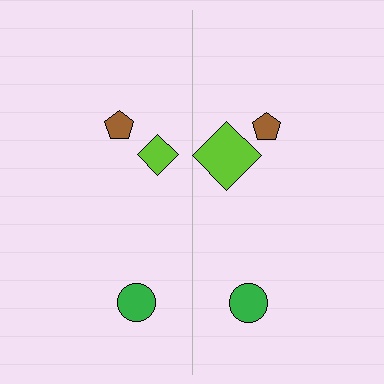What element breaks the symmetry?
The lime diamond on the right side has a different size than its mirror counterpart.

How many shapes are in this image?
There are 6 shapes in this image.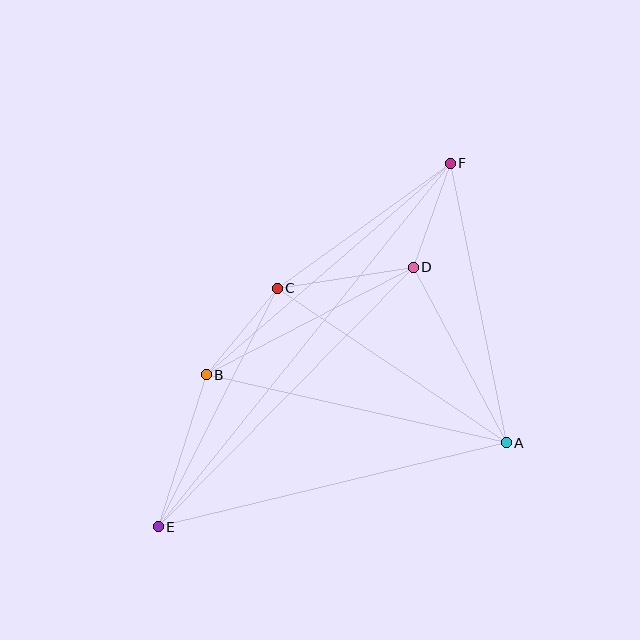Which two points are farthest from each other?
Points E and F are farthest from each other.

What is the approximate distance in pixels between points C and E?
The distance between C and E is approximately 266 pixels.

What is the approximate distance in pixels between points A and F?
The distance between A and F is approximately 285 pixels.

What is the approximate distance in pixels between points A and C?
The distance between A and C is approximately 276 pixels.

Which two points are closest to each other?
Points D and F are closest to each other.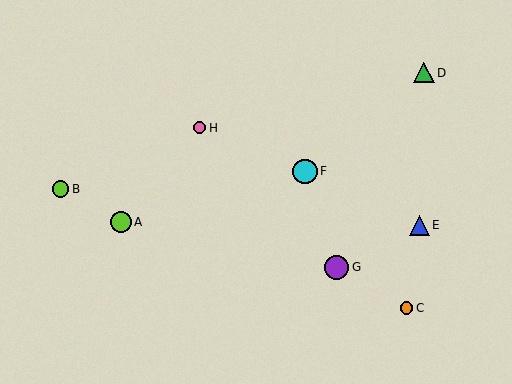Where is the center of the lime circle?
The center of the lime circle is at (121, 222).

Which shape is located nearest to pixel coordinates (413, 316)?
The orange circle (labeled C) at (407, 308) is nearest to that location.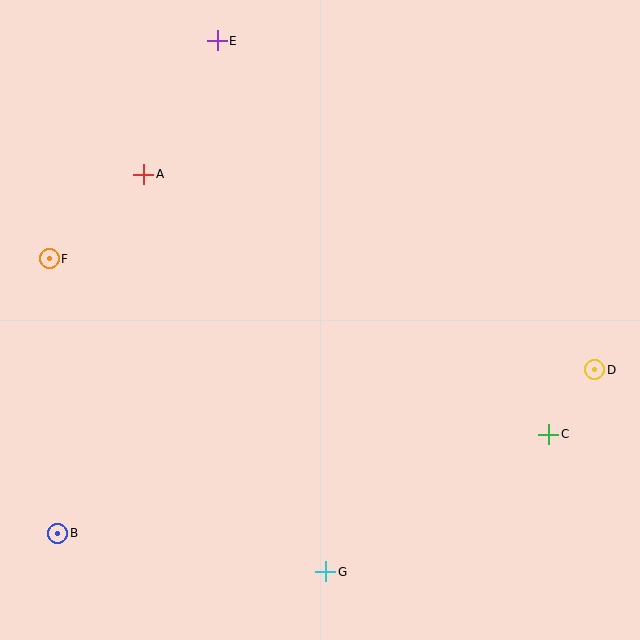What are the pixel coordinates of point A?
Point A is at (144, 174).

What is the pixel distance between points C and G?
The distance between C and G is 262 pixels.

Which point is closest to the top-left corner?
Point E is closest to the top-left corner.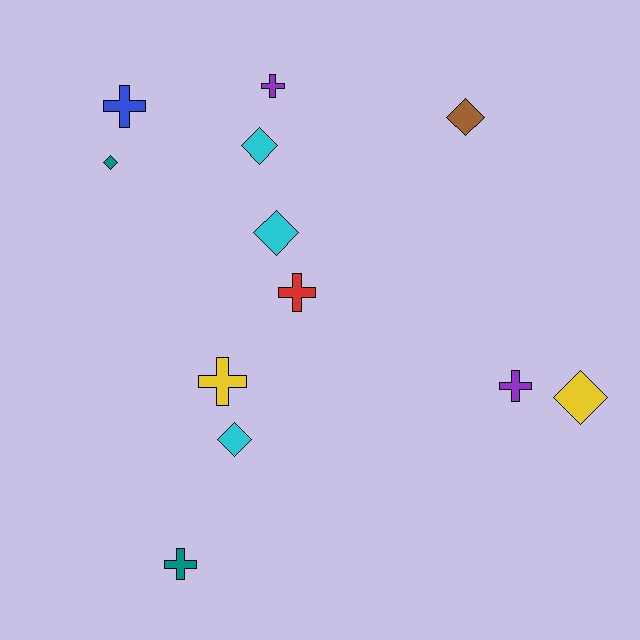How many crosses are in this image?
There are 6 crosses.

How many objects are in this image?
There are 12 objects.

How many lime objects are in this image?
There are no lime objects.